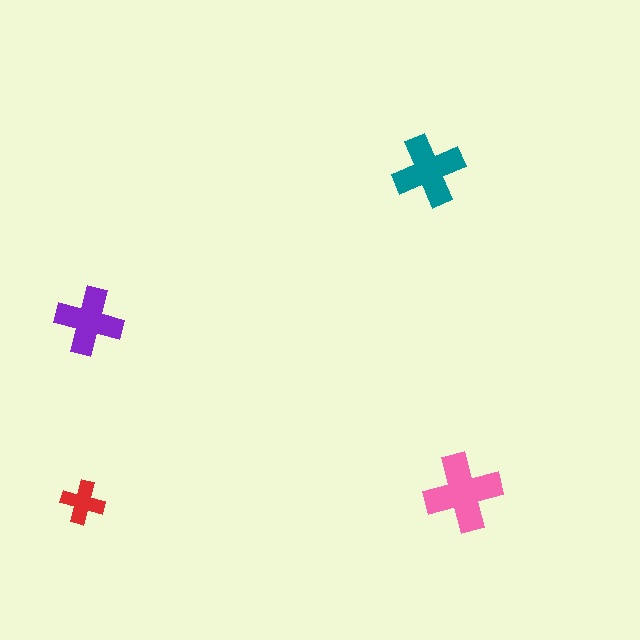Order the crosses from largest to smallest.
the pink one, the teal one, the purple one, the red one.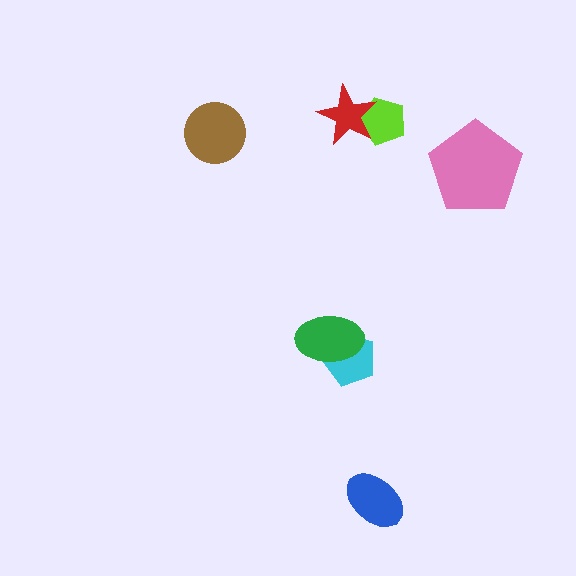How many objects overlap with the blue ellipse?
0 objects overlap with the blue ellipse.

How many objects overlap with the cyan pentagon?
1 object overlaps with the cyan pentagon.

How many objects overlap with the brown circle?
0 objects overlap with the brown circle.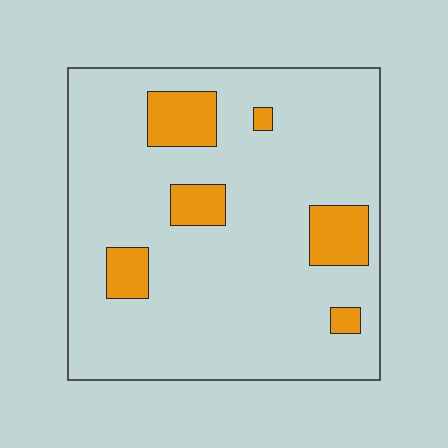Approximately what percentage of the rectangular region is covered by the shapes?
Approximately 15%.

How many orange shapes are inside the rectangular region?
6.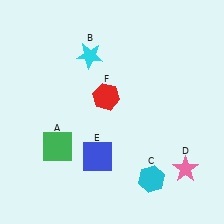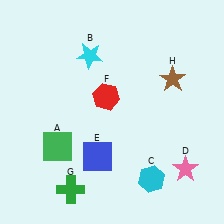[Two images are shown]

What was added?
A green cross (G), a brown star (H) were added in Image 2.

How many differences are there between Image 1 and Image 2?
There are 2 differences between the two images.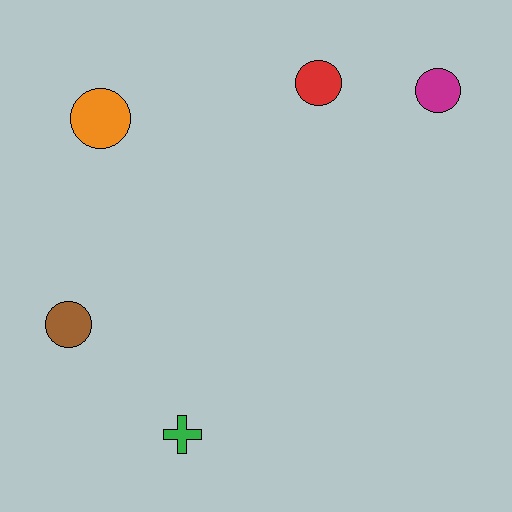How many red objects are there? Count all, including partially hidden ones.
There is 1 red object.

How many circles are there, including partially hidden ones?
There are 4 circles.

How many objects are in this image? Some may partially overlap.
There are 5 objects.